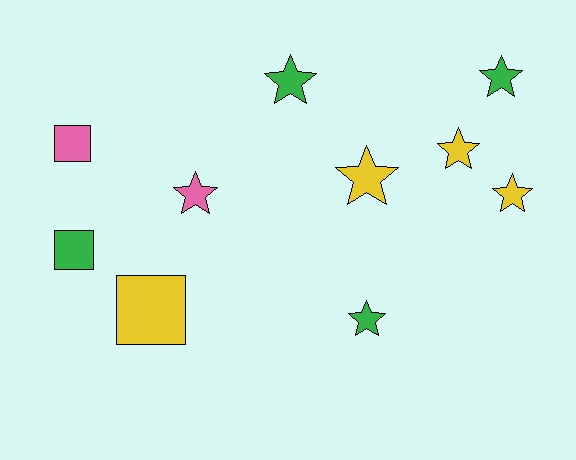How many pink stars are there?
There is 1 pink star.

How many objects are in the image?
There are 10 objects.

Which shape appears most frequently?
Star, with 7 objects.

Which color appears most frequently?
Green, with 4 objects.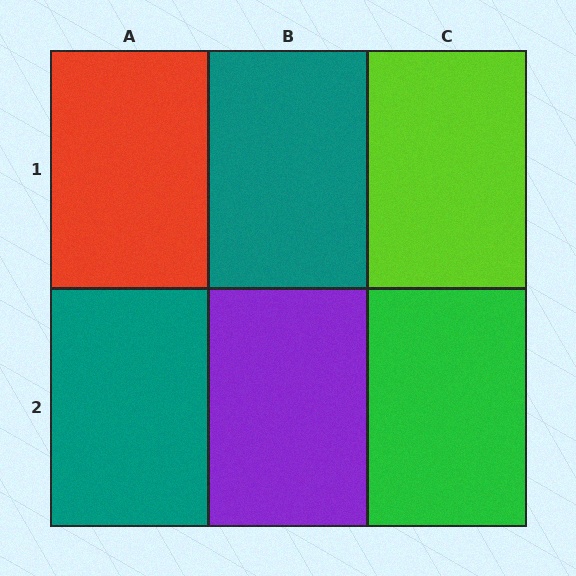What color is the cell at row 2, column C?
Green.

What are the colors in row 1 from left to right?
Red, teal, lime.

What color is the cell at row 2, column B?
Purple.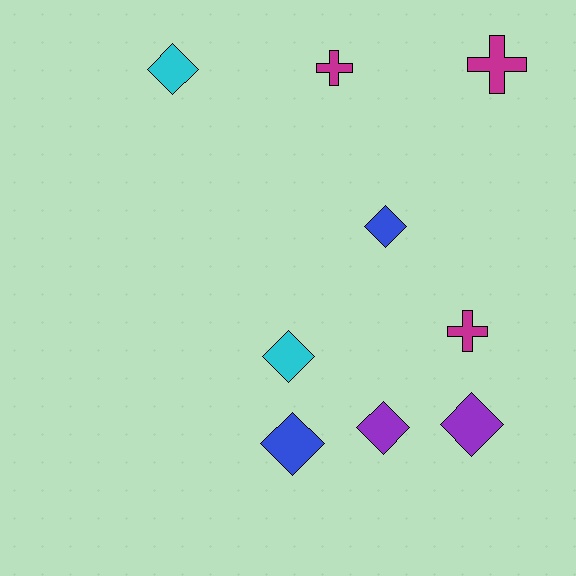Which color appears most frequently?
Magenta, with 3 objects.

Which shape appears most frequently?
Diamond, with 6 objects.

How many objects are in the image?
There are 9 objects.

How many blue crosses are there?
There are no blue crosses.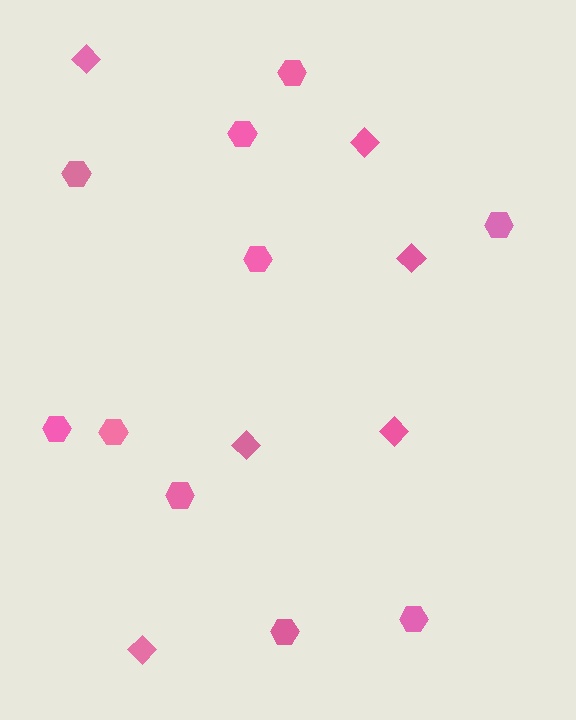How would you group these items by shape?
There are 2 groups: one group of diamonds (6) and one group of hexagons (10).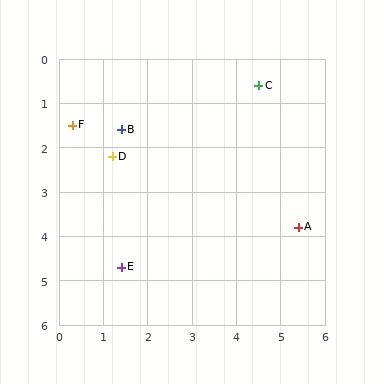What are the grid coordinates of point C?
Point C is at approximately (4.5, 0.6).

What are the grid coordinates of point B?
Point B is at approximately (1.4, 1.6).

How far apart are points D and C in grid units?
Points D and C are about 3.7 grid units apart.